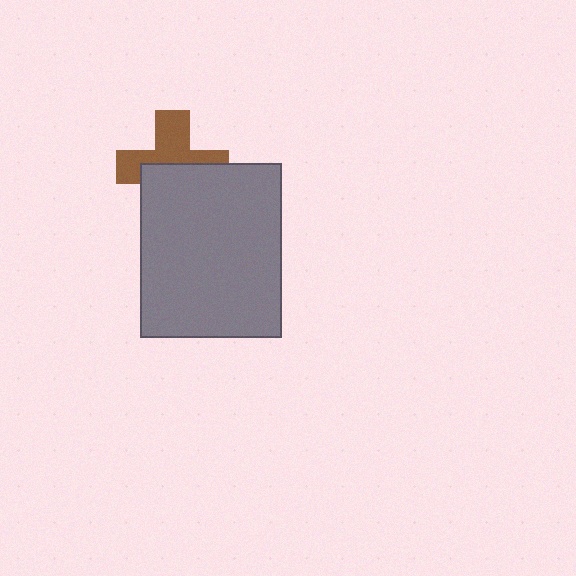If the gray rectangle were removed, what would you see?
You would see the complete brown cross.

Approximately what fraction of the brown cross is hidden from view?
Roughly 48% of the brown cross is hidden behind the gray rectangle.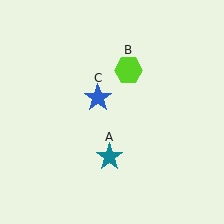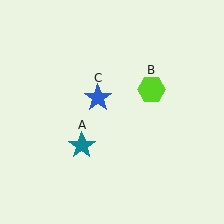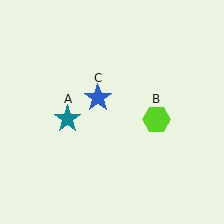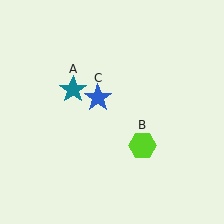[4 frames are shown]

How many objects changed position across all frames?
2 objects changed position: teal star (object A), lime hexagon (object B).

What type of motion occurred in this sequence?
The teal star (object A), lime hexagon (object B) rotated clockwise around the center of the scene.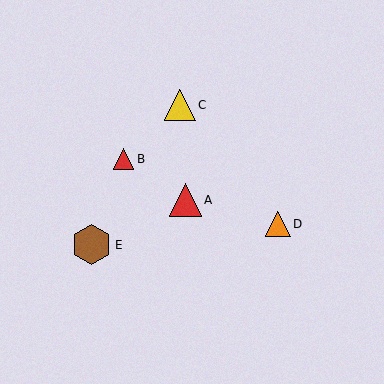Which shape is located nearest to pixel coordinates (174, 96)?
The yellow triangle (labeled C) at (180, 105) is nearest to that location.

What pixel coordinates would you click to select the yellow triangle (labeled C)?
Click at (180, 105) to select the yellow triangle C.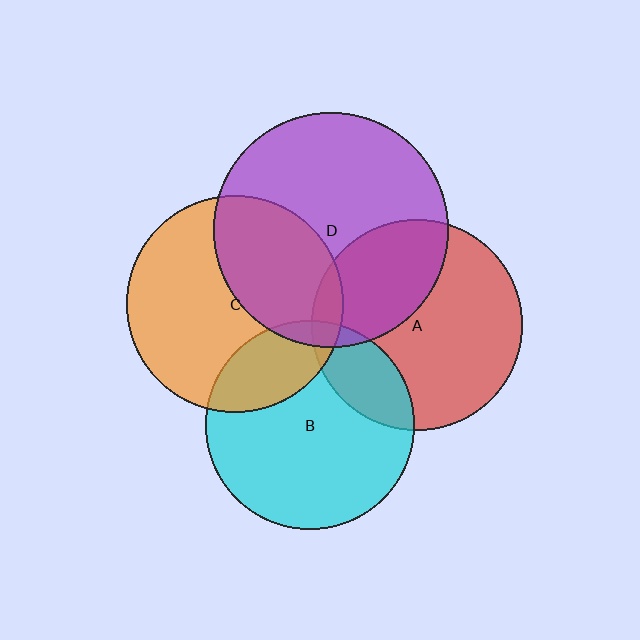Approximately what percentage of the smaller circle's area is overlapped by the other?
Approximately 35%.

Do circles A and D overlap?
Yes.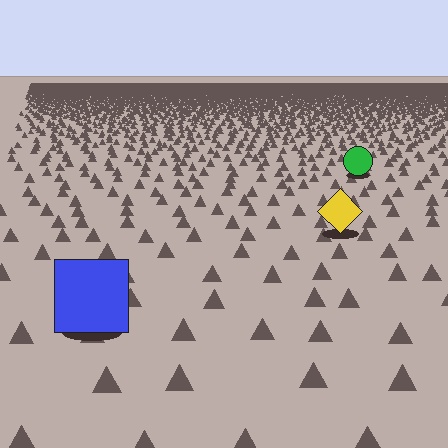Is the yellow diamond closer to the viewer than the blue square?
No. The blue square is closer — you can tell from the texture gradient: the ground texture is coarser near it.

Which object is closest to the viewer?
The blue square is closest. The texture marks near it are larger and more spread out.